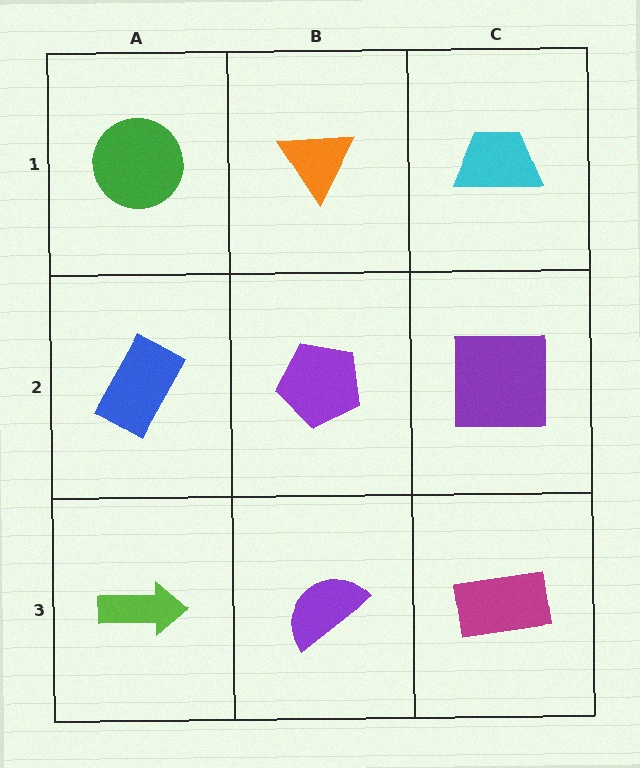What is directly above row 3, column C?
A purple square.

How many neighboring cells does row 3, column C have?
2.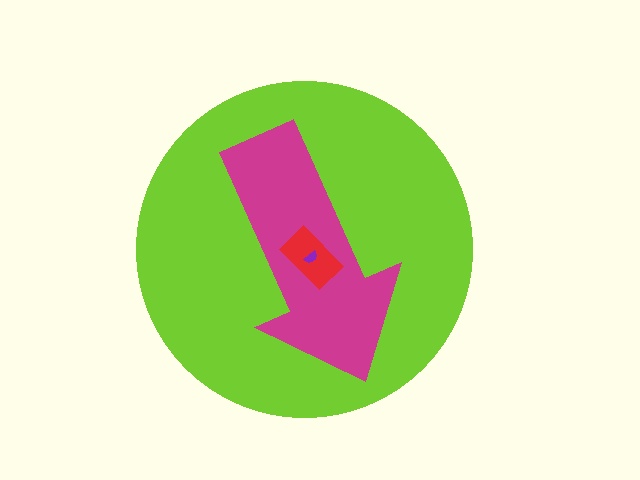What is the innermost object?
The purple semicircle.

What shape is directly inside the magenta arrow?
The red rectangle.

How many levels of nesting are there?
4.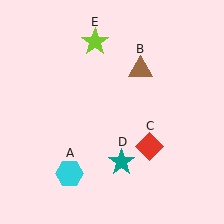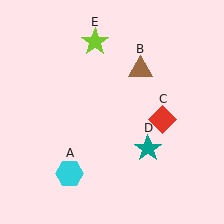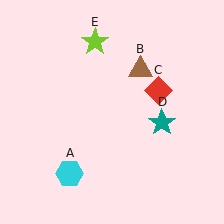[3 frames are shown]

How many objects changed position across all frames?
2 objects changed position: red diamond (object C), teal star (object D).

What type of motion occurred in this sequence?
The red diamond (object C), teal star (object D) rotated counterclockwise around the center of the scene.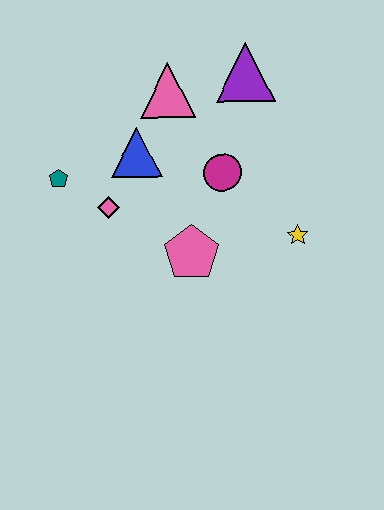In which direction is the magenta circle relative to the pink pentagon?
The magenta circle is above the pink pentagon.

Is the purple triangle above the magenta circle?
Yes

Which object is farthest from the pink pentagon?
The purple triangle is farthest from the pink pentagon.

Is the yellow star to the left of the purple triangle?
No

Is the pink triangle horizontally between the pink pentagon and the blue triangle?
Yes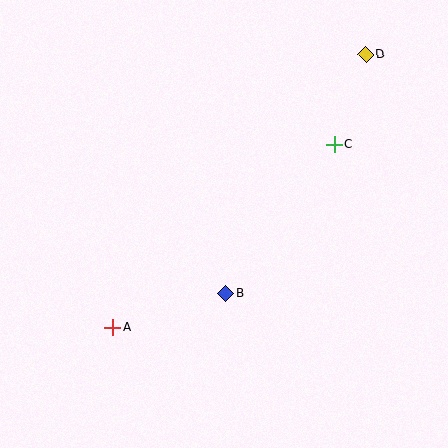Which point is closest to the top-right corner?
Point D is closest to the top-right corner.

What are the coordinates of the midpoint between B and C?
The midpoint between B and C is at (280, 219).